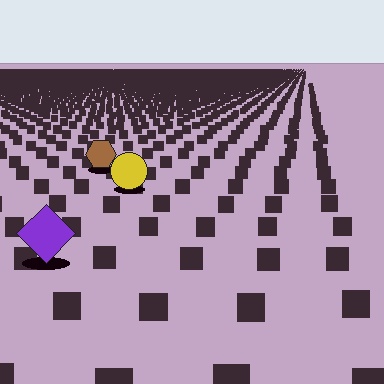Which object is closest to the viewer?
The purple diamond is closest. The texture marks near it are larger and more spread out.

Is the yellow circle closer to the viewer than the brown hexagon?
Yes. The yellow circle is closer — you can tell from the texture gradient: the ground texture is coarser near it.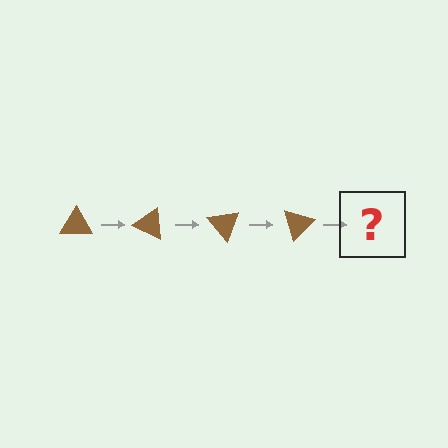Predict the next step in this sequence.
The next step is a brown triangle rotated 100 degrees.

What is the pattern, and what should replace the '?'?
The pattern is that the triangle rotates 25 degrees each step. The '?' should be a brown triangle rotated 100 degrees.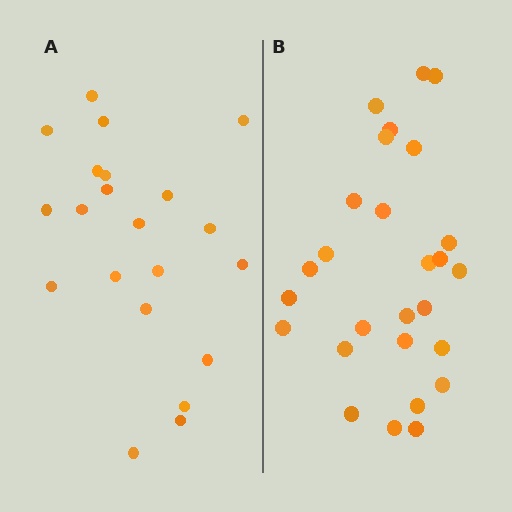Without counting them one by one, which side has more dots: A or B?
Region B (the right region) has more dots.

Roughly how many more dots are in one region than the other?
Region B has about 6 more dots than region A.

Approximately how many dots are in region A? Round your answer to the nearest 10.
About 20 dots. (The exact count is 21, which rounds to 20.)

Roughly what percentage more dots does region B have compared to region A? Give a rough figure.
About 30% more.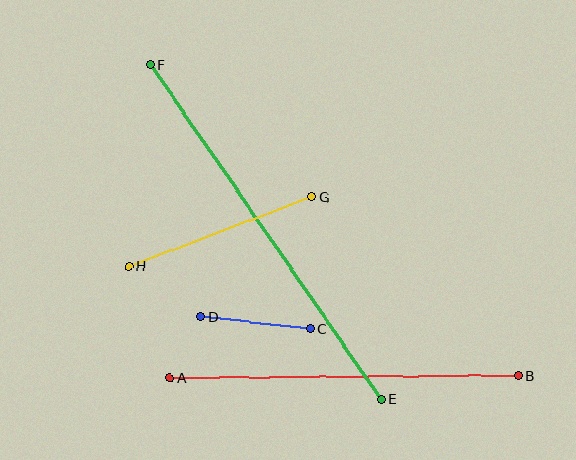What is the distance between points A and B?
The distance is approximately 349 pixels.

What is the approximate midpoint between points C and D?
The midpoint is at approximately (255, 323) pixels.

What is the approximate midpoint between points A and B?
The midpoint is at approximately (344, 377) pixels.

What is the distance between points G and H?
The distance is approximately 196 pixels.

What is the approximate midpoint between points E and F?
The midpoint is at approximately (266, 232) pixels.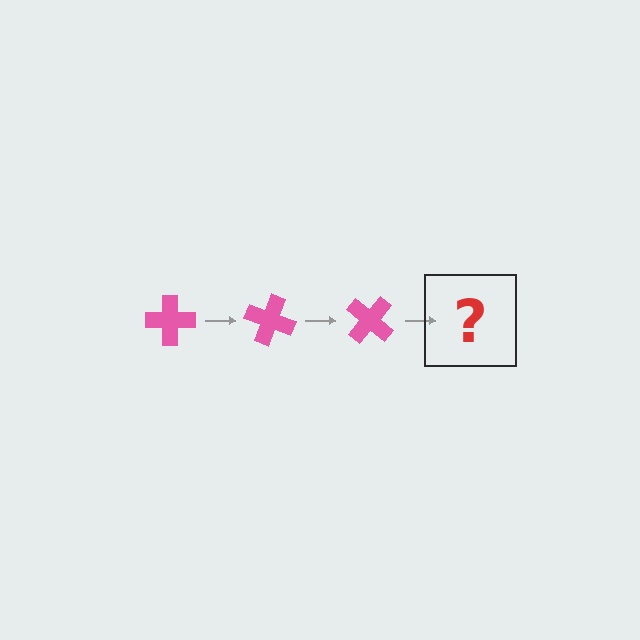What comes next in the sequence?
The next element should be a pink cross rotated 60 degrees.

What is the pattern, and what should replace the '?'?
The pattern is that the cross rotates 20 degrees each step. The '?' should be a pink cross rotated 60 degrees.